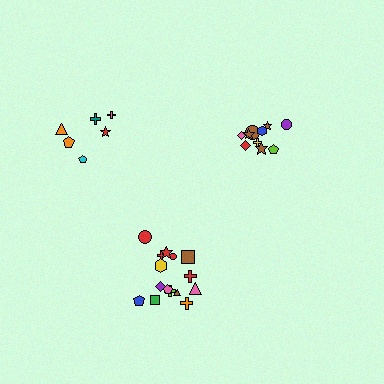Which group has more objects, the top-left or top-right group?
The top-right group.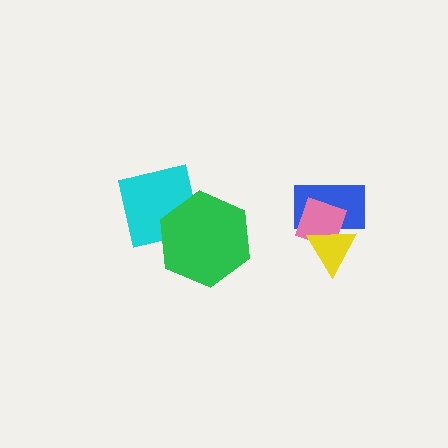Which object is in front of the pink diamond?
The yellow triangle is in front of the pink diamond.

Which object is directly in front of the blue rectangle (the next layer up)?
The pink diamond is directly in front of the blue rectangle.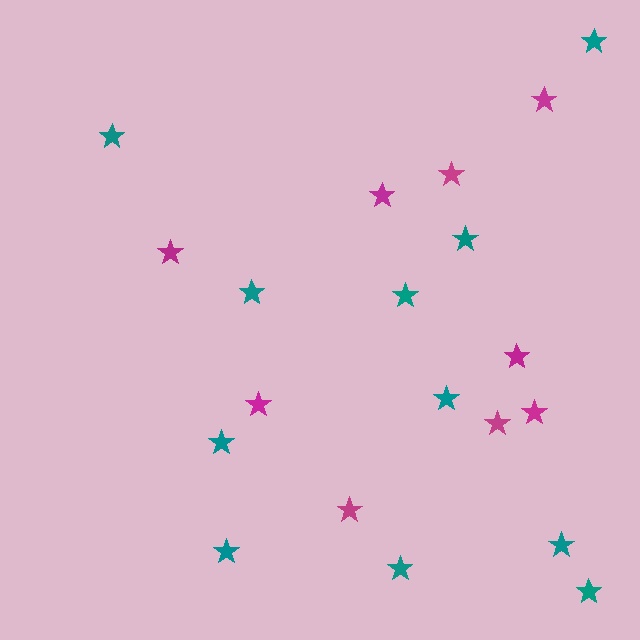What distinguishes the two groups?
There are 2 groups: one group of magenta stars (9) and one group of teal stars (11).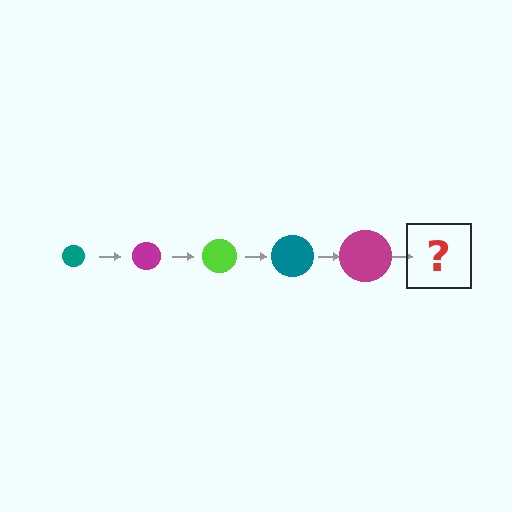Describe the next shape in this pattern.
It should be a lime circle, larger than the previous one.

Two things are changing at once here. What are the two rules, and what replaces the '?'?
The two rules are that the circle grows larger each step and the color cycles through teal, magenta, and lime. The '?' should be a lime circle, larger than the previous one.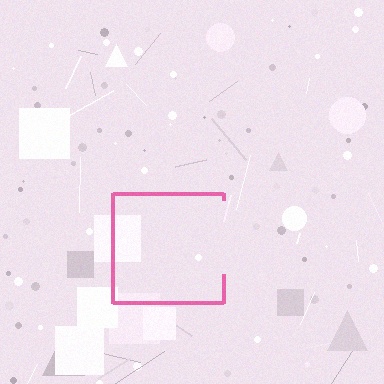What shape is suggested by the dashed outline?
The dashed outline suggests a square.